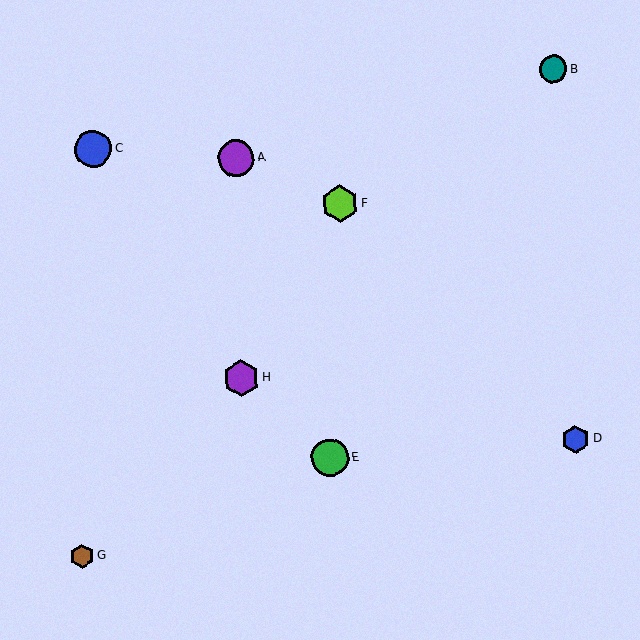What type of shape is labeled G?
Shape G is a brown hexagon.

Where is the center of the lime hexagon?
The center of the lime hexagon is at (340, 204).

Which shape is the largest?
The green circle (labeled E) is the largest.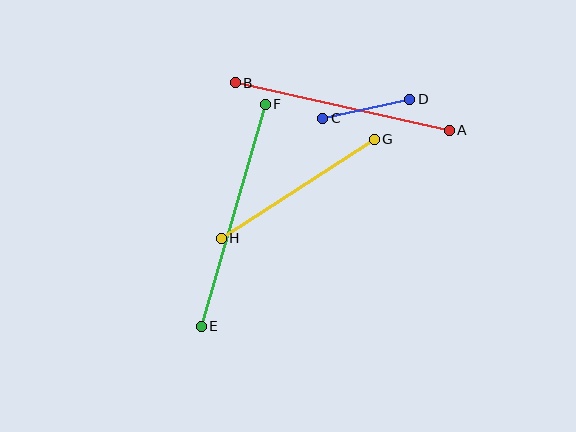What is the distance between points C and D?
The distance is approximately 89 pixels.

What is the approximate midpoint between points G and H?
The midpoint is at approximately (298, 189) pixels.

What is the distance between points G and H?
The distance is approximately 182 pixels.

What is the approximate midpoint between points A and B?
The midpoint is at approximately (342, 106) pixels.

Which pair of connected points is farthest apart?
Points E and F are farthest apart.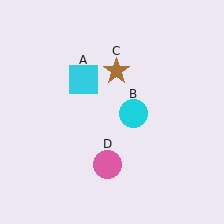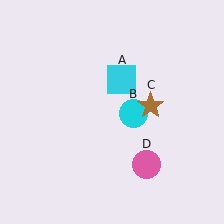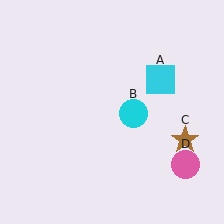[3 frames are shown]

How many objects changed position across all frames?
3 objects changed position: cyan square (object A), brown star (object C), pink circle (object D).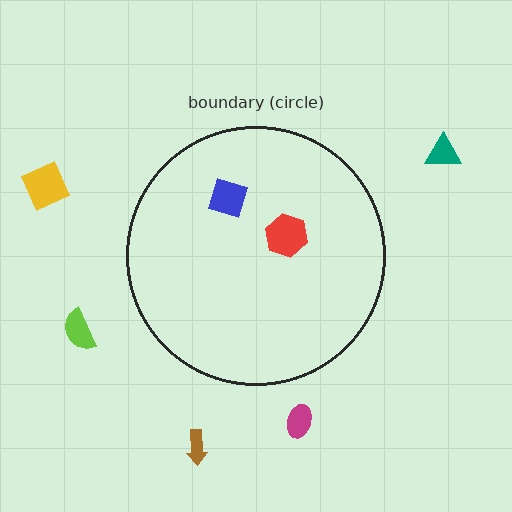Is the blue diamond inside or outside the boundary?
Inside.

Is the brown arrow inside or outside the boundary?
Outside.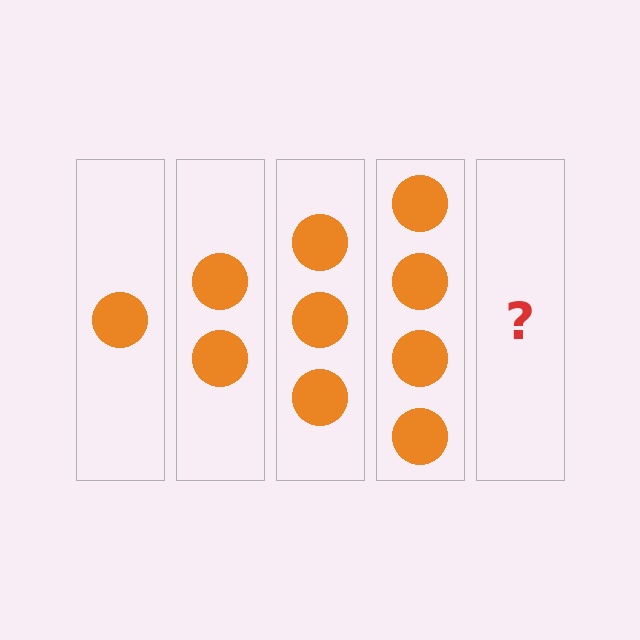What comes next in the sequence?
The next element should be 5 circles.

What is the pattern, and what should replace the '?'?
The pattern is that each step adds one more circle. The '?' should be 5 circles.